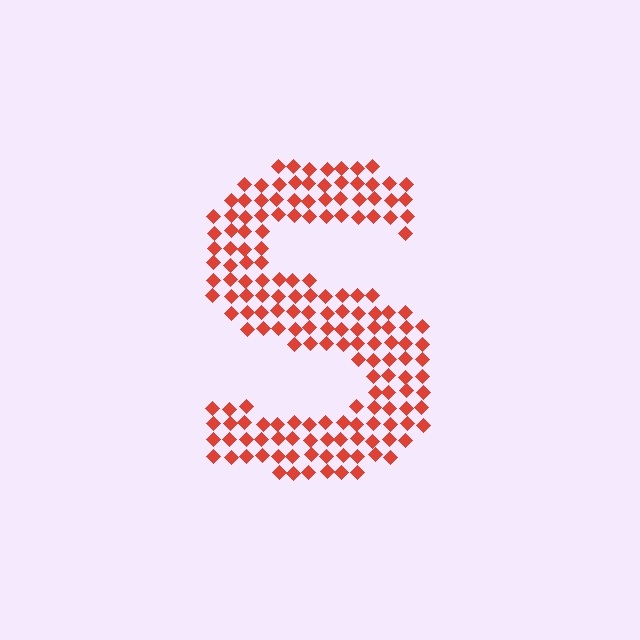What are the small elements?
The small elements are diamonds.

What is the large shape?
The large shape is the letter S.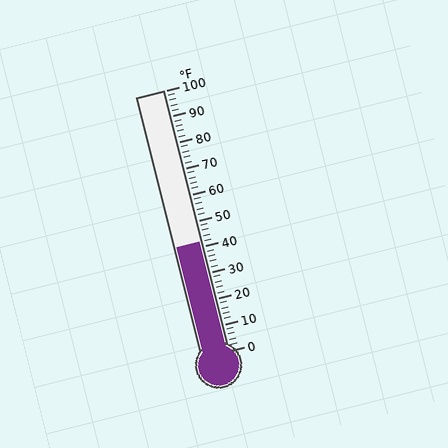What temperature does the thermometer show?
The thermometer shows approximately 42°F.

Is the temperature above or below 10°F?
The temperature is above 10°F.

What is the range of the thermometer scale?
The thermometer scale ranges from 0°F to 100°F.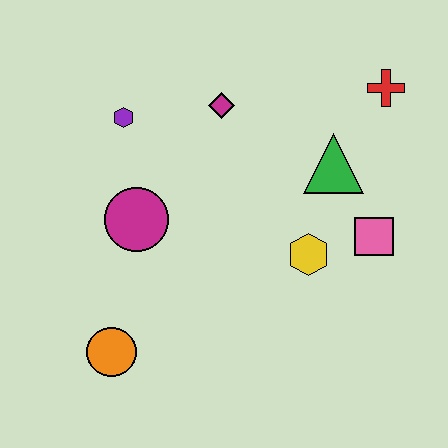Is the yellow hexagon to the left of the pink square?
Yes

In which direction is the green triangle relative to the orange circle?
The green triangle is to the right of the orange circle.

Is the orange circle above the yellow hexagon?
No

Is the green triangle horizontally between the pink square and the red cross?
No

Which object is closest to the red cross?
The green triangle is closest to the red cross.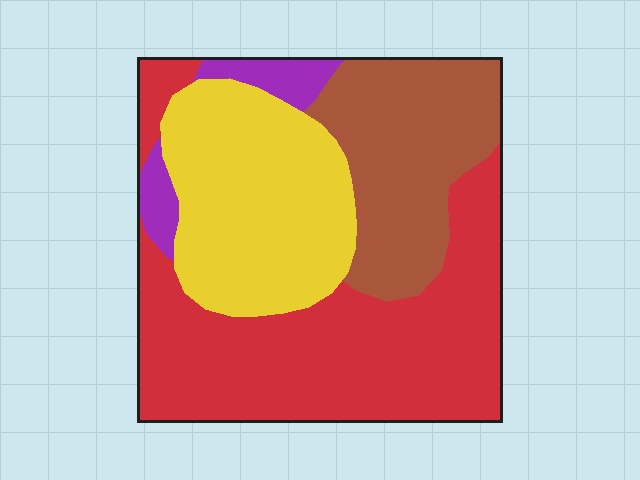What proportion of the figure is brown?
Brown takes up about one quarter (1/4) of the figure.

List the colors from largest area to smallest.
From largest to smallest: red, yellow, brown, purple.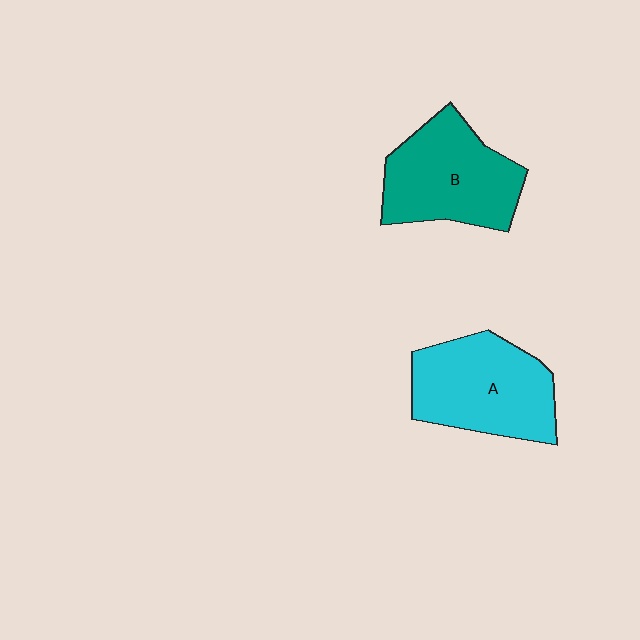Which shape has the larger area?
Shape A (cyan).